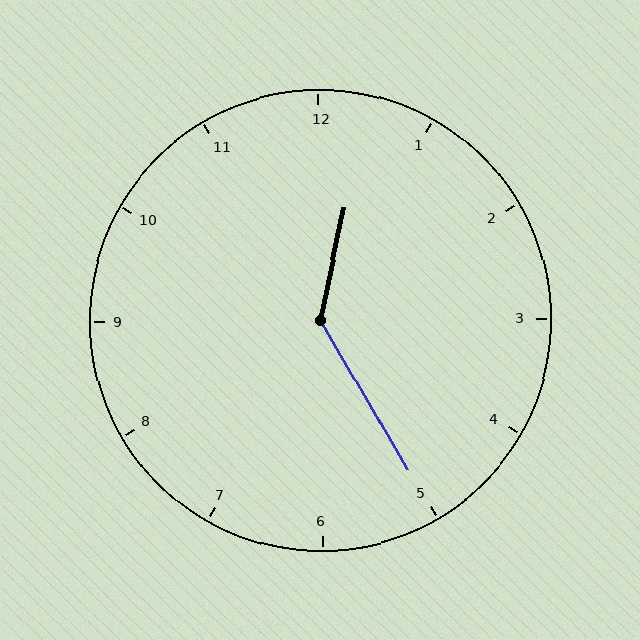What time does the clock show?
12:25.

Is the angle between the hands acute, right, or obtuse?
It is obtuse.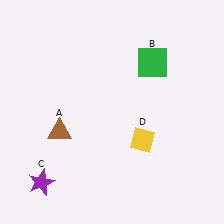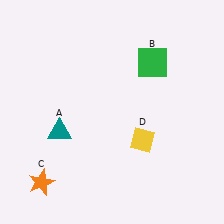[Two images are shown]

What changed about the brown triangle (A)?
In Image 1, A is brown. In Image 2, it changed to teal.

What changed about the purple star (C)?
In Image 1, C is purple. In Image 2, it changed to orange.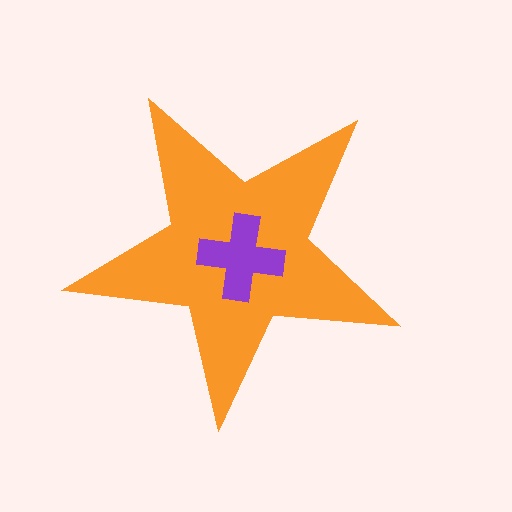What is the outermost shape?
The orange star.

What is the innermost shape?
The purple cross.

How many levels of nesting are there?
2.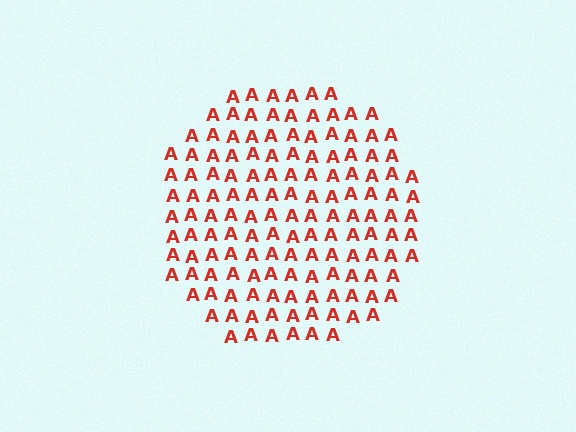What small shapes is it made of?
It is made of small letter A's.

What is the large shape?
The large shape is a circle.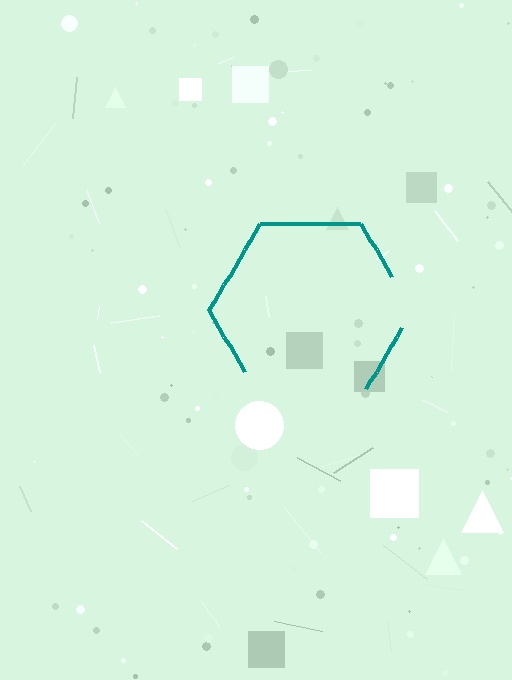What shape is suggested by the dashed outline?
The dashed outline suggests a hexagon.